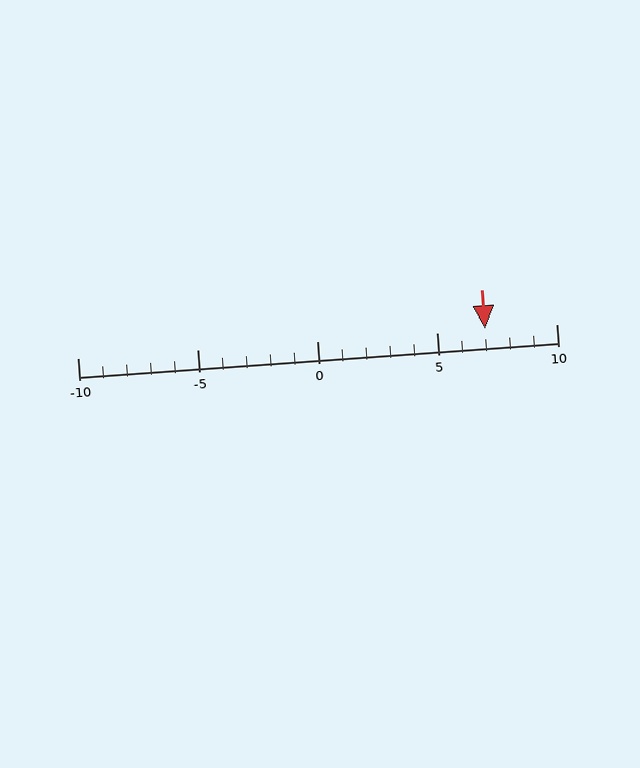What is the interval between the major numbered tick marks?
The major tick marks are spaced 5 units apart.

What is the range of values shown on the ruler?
The ruler shows values from -10 to 10.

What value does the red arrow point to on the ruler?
The red arrow points to approximately 7.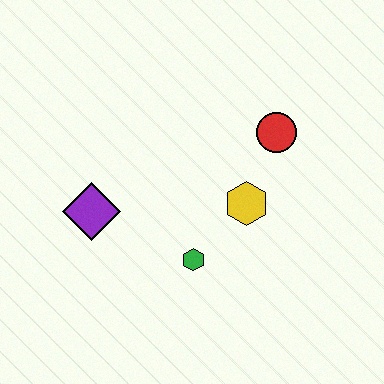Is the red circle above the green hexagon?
Yes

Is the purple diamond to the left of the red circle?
Yes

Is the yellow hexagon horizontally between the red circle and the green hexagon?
Yes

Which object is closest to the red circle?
The yellow hexagon is closest to the red circle.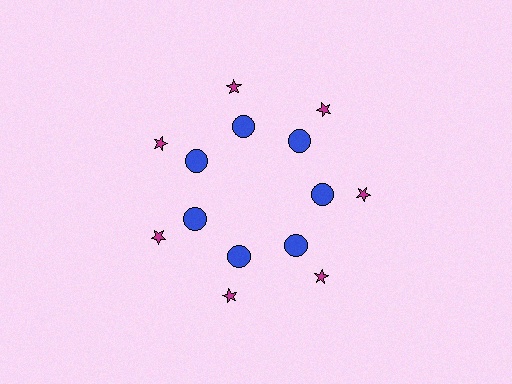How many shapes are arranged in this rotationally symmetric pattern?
There are 14 shapes, arranged in 7 groups of 2.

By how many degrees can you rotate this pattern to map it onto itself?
The pattern maps onto itself every 51 degrees of rotation.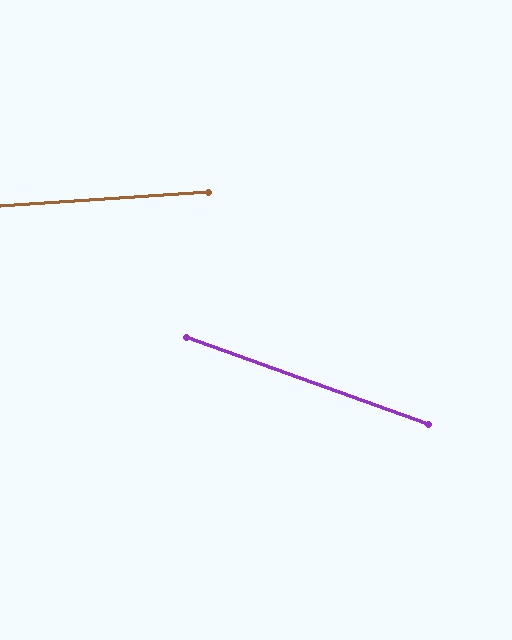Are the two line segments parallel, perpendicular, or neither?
Neither parallel nor perpendicular — they differ by about 24°.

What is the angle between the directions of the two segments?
Approximately 24 degrees.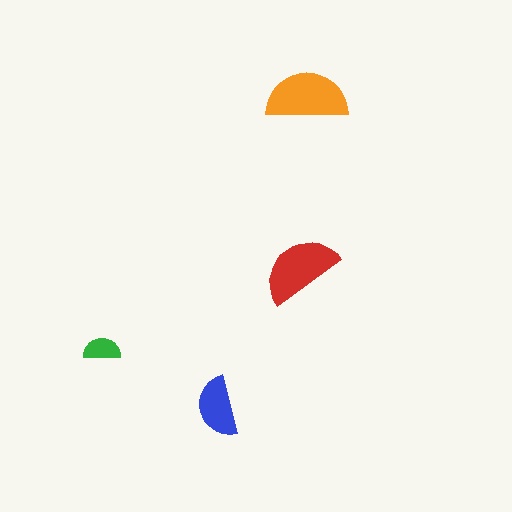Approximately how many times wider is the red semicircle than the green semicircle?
About 2 times wider.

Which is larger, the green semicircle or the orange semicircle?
The orange one.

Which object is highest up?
The orange semicircle is topmost.